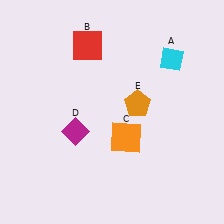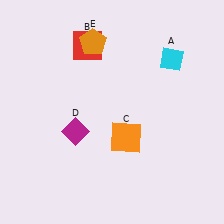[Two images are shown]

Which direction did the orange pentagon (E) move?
The orange pentagon (E) moved up.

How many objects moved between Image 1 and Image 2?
1 object moved between the two images.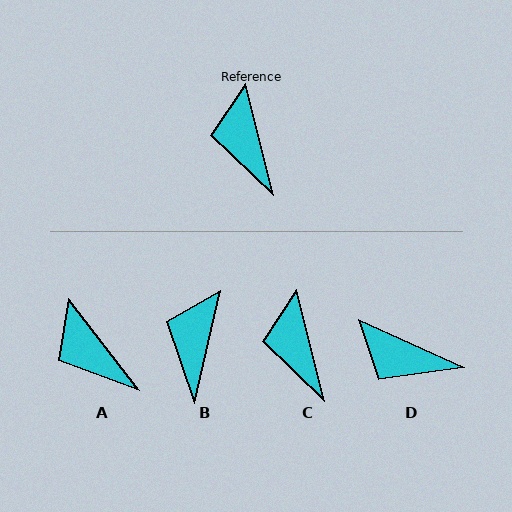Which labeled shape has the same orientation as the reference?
C.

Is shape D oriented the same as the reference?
No, it is off by about 52 degrees.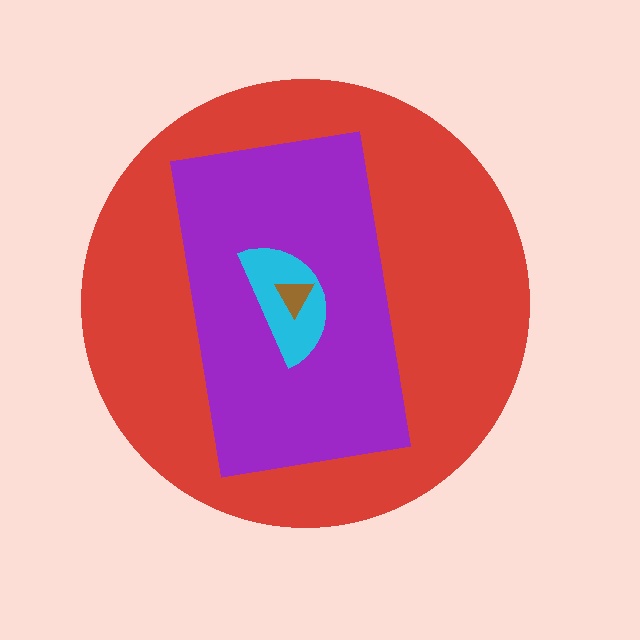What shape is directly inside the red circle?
The purple rectangle.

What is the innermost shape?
The brown triangle.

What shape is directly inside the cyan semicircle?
The brown triangle.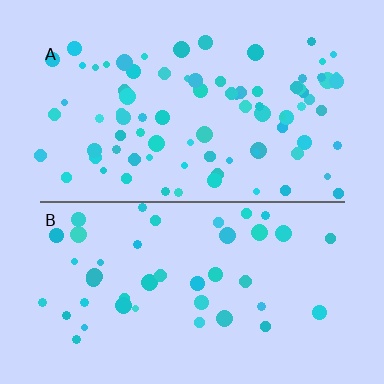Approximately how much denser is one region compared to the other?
Approximately 2.0× — region A over region B.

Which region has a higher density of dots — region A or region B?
A (the top).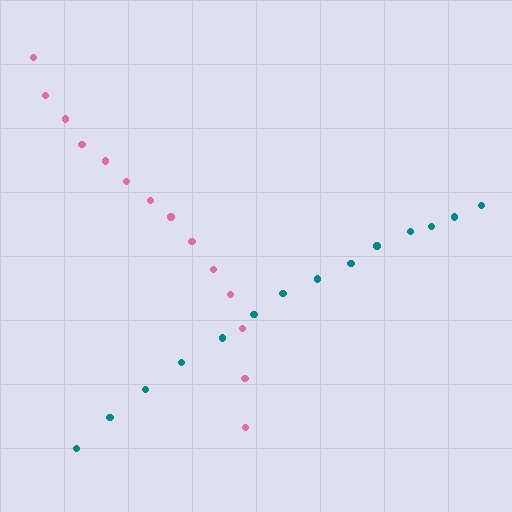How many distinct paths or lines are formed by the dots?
There are 2 distinct paths.